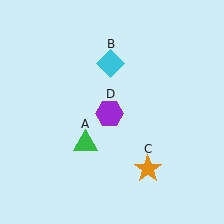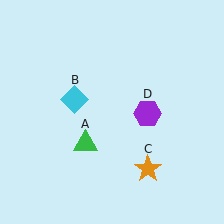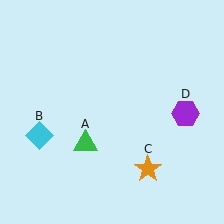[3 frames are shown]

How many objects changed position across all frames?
2 objects changed position: cyan diamond (object B), purple hexagon (object D).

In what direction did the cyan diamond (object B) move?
The cyan diamond (object B) moved down and to the left.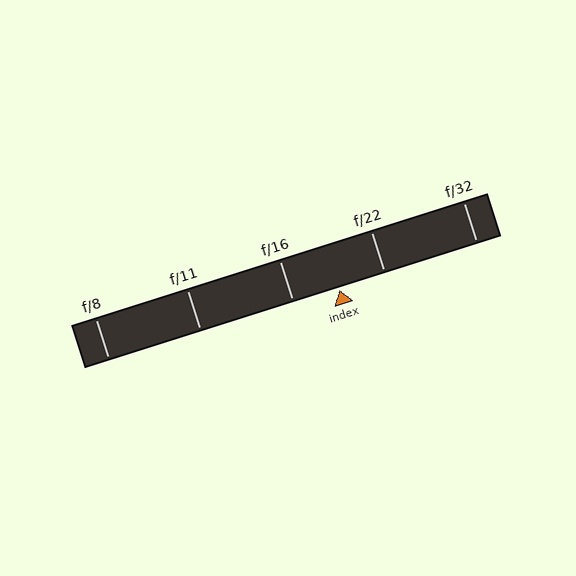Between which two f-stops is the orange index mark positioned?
The index mark is between f/16 and f/22.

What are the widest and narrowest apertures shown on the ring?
The widest aperture shown is f/8 and the narrowest is f/32.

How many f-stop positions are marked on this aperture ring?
There are 5 f-stop positions marked.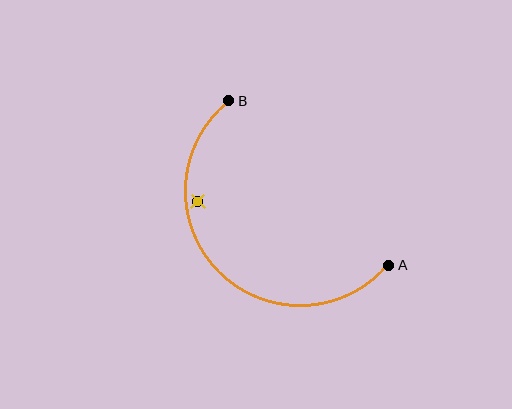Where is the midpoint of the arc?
The arc midpoint is the point on the curve farthest from the straight line joining A and B. It sits below and to the left of that line.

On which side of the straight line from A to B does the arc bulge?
The arc bulges below and to the left of the straight line connecting A and B.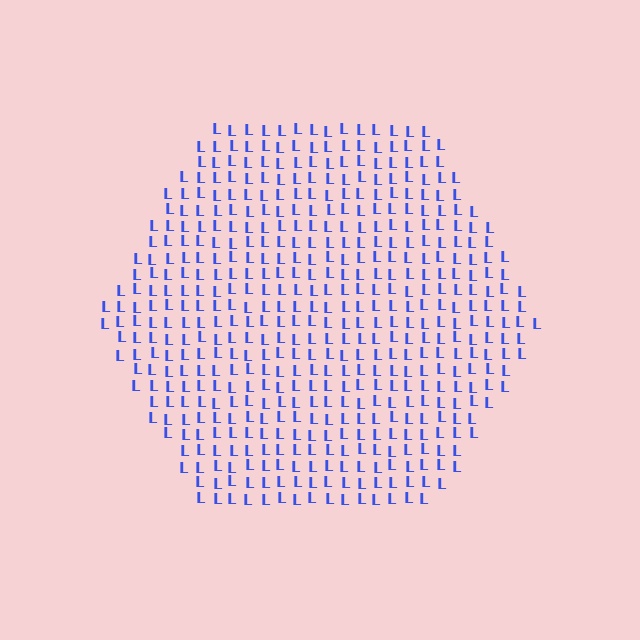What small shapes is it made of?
It is made of small letter L's.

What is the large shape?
The large shape is a hexagon.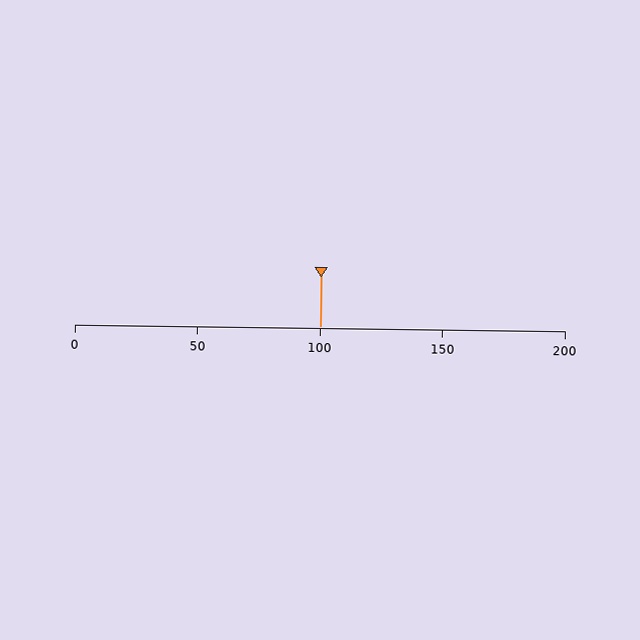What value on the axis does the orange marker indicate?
The marker indicates approximately 100.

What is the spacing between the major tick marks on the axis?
The major ticks are spaced 50 apart.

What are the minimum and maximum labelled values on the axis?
The axis runs from 0 to 200.